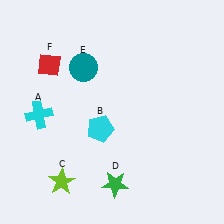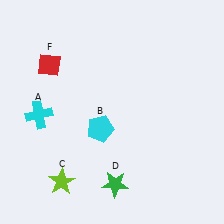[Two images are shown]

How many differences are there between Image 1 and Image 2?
There is 1 difference between the two images.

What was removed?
The teal circle (E) was removed in Image 2.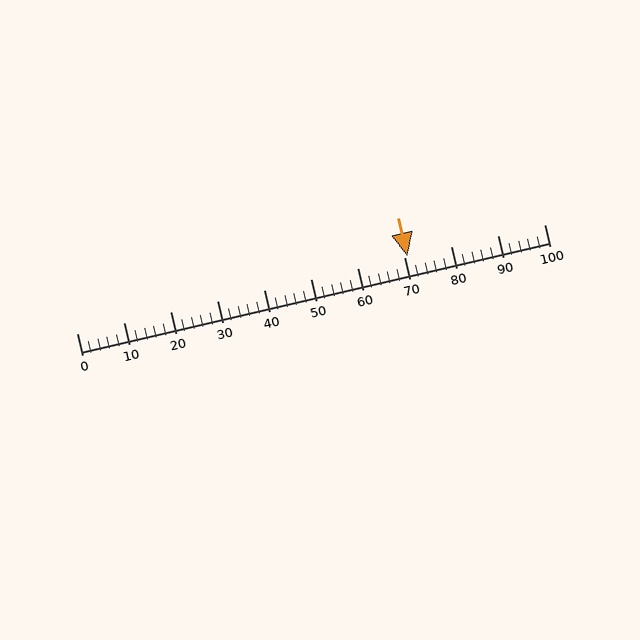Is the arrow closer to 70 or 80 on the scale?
The arrow is closer to 70.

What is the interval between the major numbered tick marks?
The major tick marks are spaced 10 units apart.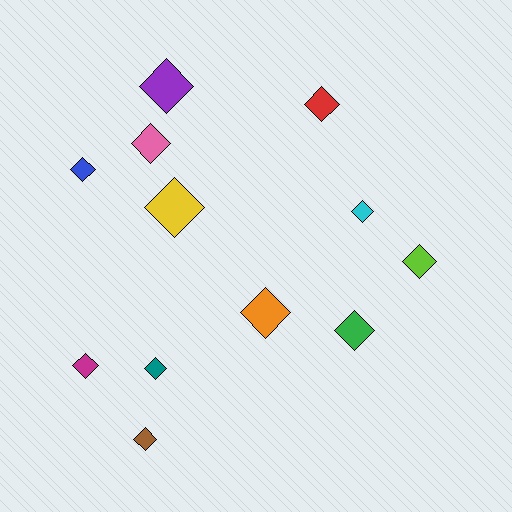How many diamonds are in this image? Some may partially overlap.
There are 12 diamonds.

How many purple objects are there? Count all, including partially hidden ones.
There is 1 purple object.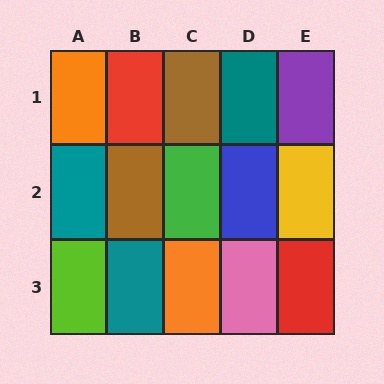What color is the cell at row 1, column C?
Brown.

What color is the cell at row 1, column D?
Teal.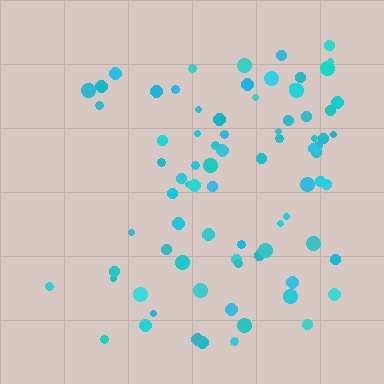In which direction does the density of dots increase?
From left to right, with the right side densest.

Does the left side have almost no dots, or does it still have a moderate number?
Still a moderate number, just noticeably fewer than the right.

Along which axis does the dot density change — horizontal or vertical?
Horizontal.